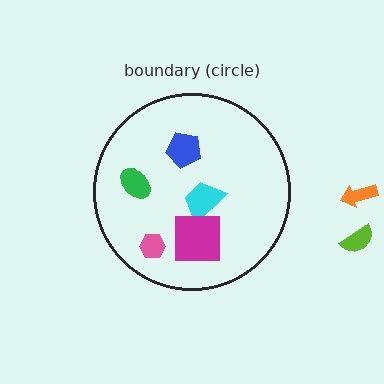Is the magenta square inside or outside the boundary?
Inside.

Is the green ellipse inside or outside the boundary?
Inside.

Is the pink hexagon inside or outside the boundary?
Inside.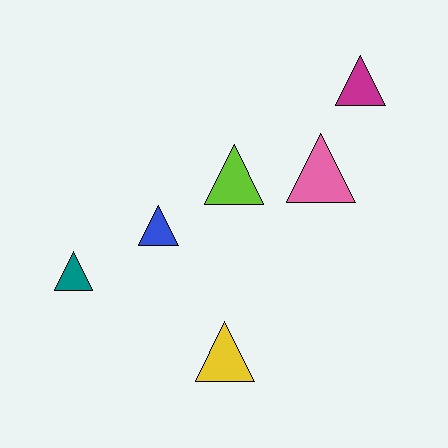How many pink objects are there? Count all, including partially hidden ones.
There is 1 pink object.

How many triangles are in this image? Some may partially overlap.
There are 6 triangles.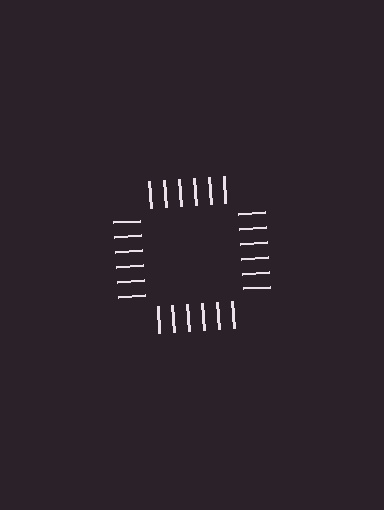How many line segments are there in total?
24 — 6 along each of the 4 edges.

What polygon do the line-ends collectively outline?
An illusory square — the line segments terminate on its edges but no continuous stroke is drawn.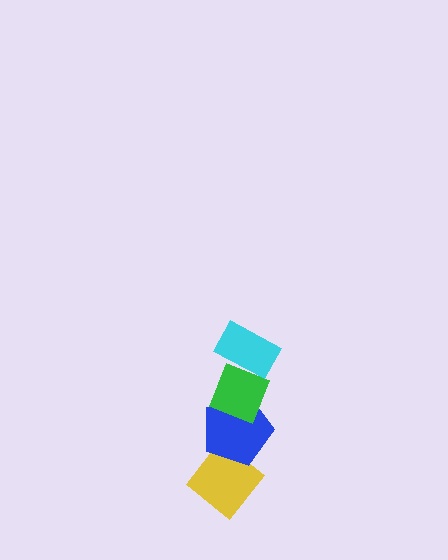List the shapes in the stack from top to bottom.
From top to bottom: the cyan rectangle, the green diamond, the blue pentagon, the yellow diamond.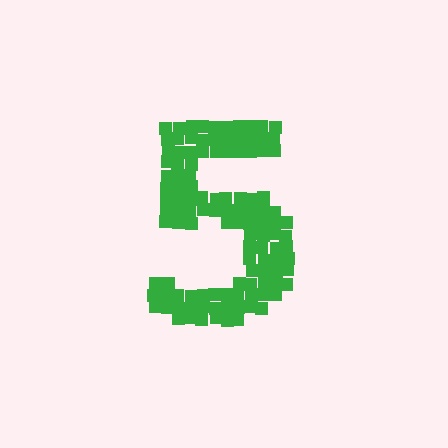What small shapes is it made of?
It is made of small squares.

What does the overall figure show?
The overall figure shows the digit 5.